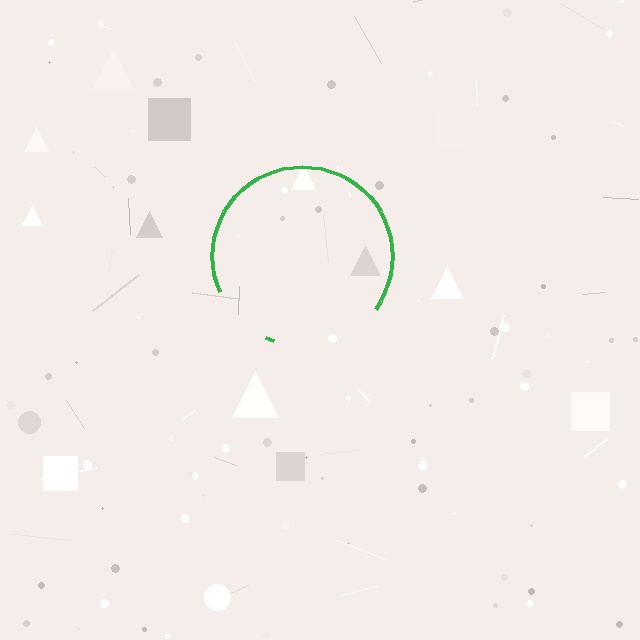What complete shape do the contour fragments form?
The contour fragments form a circle.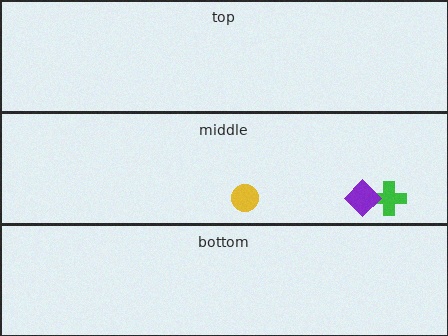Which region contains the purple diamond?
The middle region.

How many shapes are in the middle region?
3.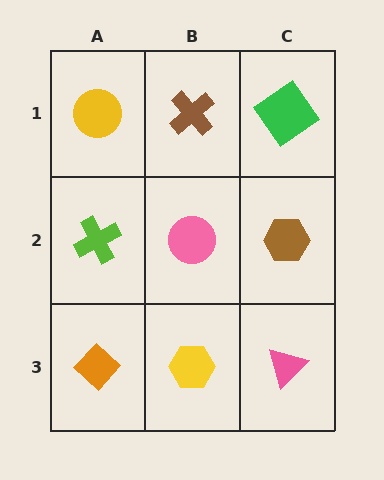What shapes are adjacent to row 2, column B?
A brown cross (row 1, column B), a yellow hexagon (row 3, column B), a lime cross (row 2, column A), a brown hexagon (row 2, column C).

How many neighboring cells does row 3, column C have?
2.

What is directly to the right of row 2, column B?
A brown hexagon.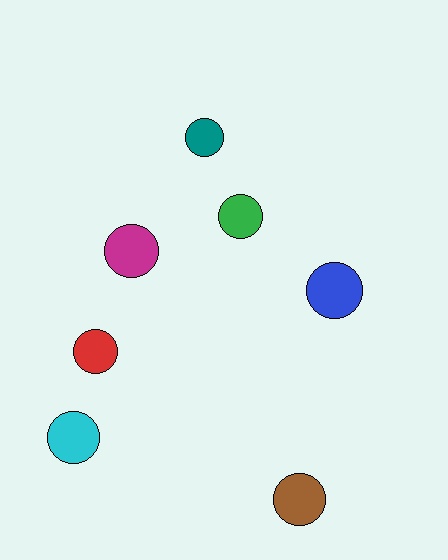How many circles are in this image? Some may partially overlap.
There are 7 circles.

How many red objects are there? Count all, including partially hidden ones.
There is 1 red object.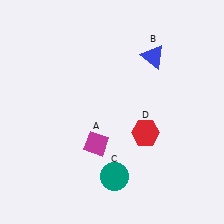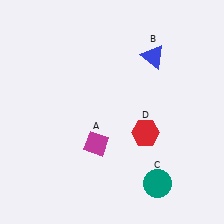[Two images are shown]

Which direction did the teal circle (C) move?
The teal circle (C) moved right.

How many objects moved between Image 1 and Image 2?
1 object moved between the two images.